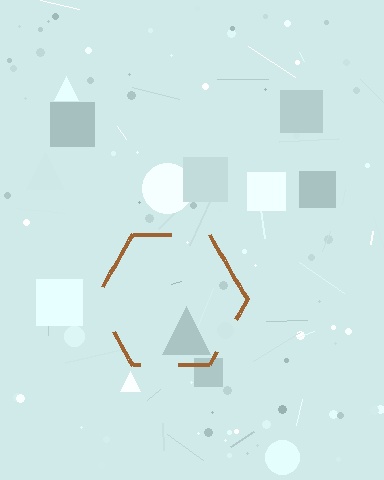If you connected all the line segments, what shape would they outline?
They would outline a hexagon.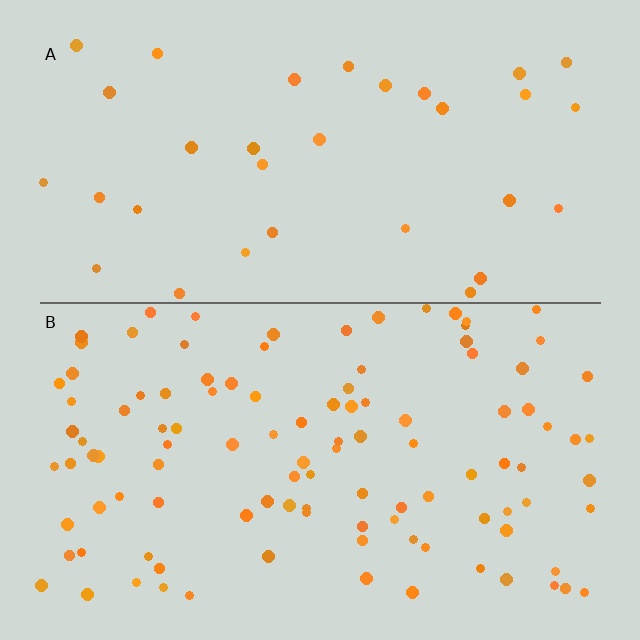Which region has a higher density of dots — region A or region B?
B (the bottom).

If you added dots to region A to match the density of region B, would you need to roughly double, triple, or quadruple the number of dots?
Approximately triple.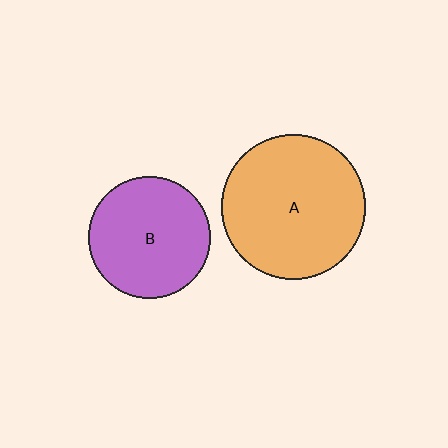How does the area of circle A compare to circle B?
Approximately 1.4 times.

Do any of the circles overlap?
No, none of the circles overlap.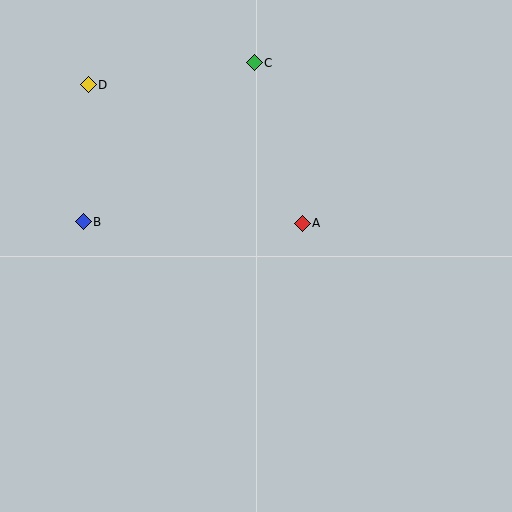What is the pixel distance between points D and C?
The distance between D and C is 167 pixels.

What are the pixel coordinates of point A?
Point A is at (302, 223).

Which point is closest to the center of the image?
Point A at (302, 223) is closest to the center.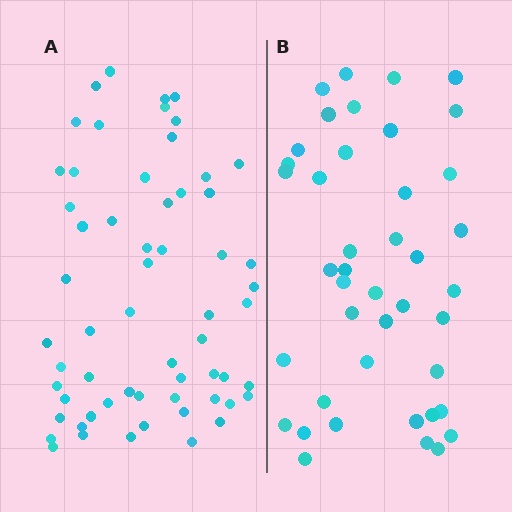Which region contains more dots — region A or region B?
Region A (the left region) has more dots.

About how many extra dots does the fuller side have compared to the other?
Region A has approximately 20 more dots than region B.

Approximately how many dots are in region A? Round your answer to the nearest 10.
About 60 dots.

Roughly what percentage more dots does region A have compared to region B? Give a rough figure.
About 45% more.